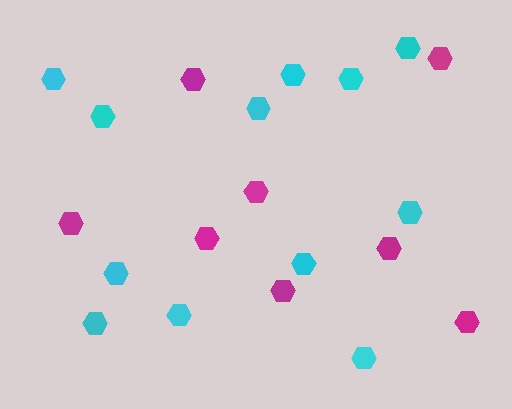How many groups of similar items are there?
There are 2 groups: one group of magenta hexagons (8) and one group of cyan hexagons (12).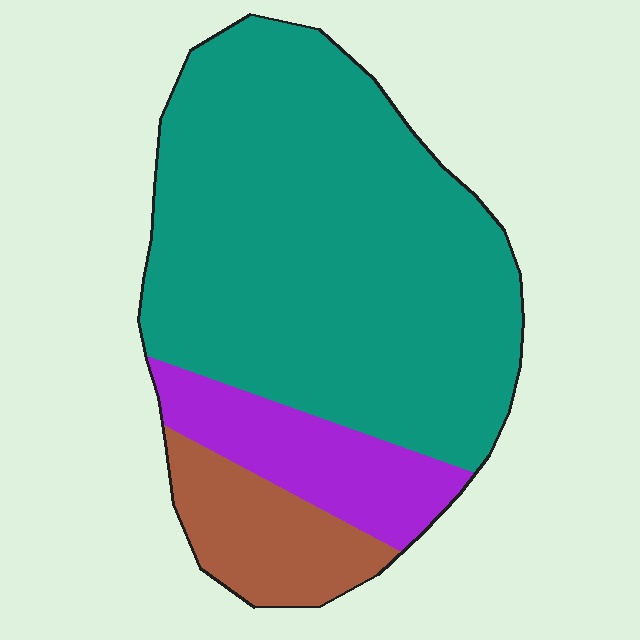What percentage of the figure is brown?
Brown covers roughly 15% of the figure.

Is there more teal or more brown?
Teal.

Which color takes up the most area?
Teal, at roughly 70%.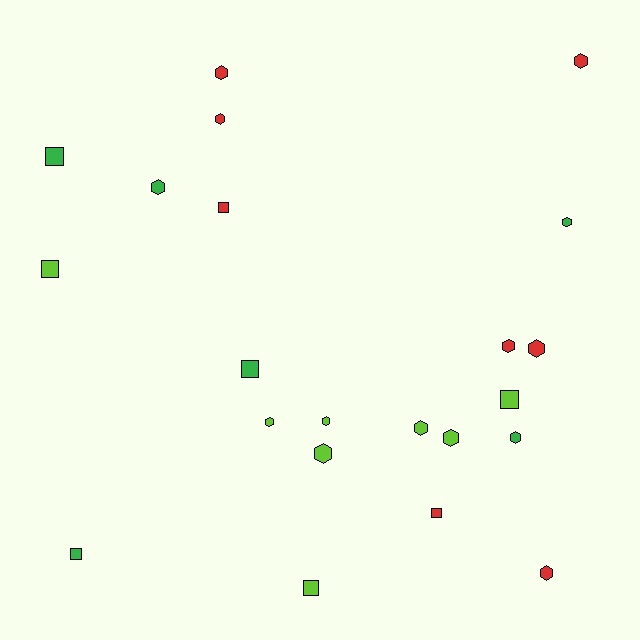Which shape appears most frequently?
Hexagon, with 14 objects.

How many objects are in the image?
There are 22 objects.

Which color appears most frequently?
Lime, with 8 objects.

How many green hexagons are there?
There are 3 green hexagons.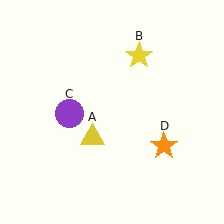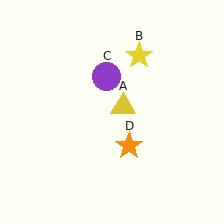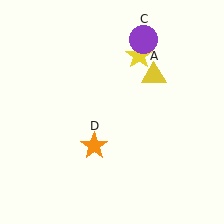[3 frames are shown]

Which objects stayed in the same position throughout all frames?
Yellow star (object B) remained stationary.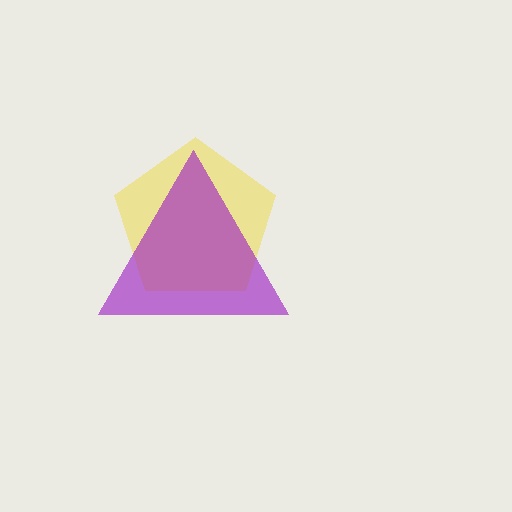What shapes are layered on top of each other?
The layered shapes are: a yellow pentagon, a purple triangle.